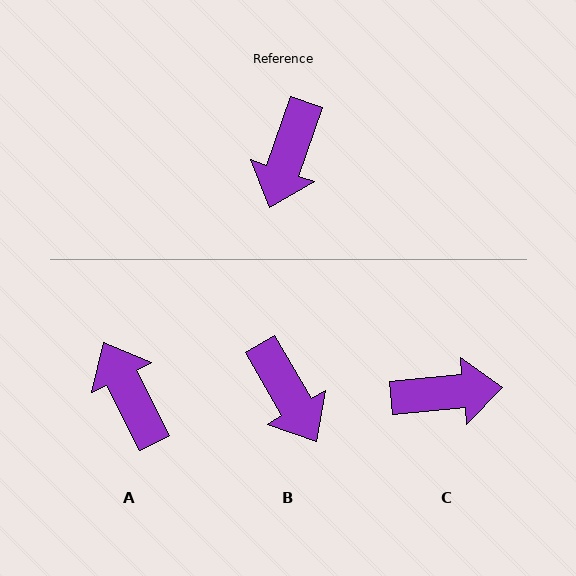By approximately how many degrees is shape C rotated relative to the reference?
Approximately 115 degrees counter-clockwise.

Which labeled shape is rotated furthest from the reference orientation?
A, about 134 degrees away.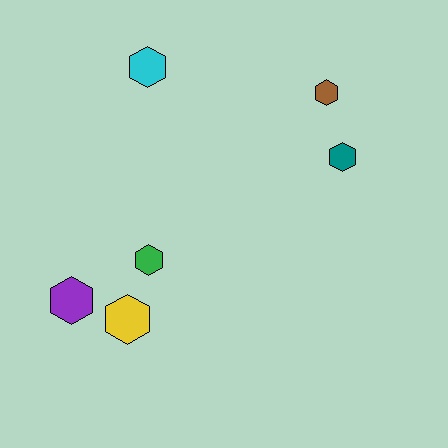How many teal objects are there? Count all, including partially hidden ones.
There is 1 teal object.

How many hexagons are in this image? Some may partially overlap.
There are 6 hexagons.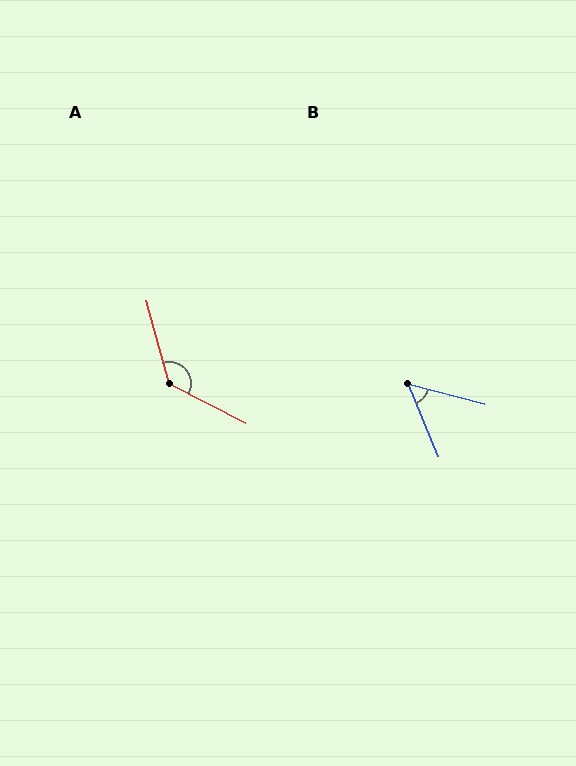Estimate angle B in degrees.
Approximately 52 degrees.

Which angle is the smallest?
B, at approximately 52 degrees.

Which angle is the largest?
A, at approximately 132 degrees.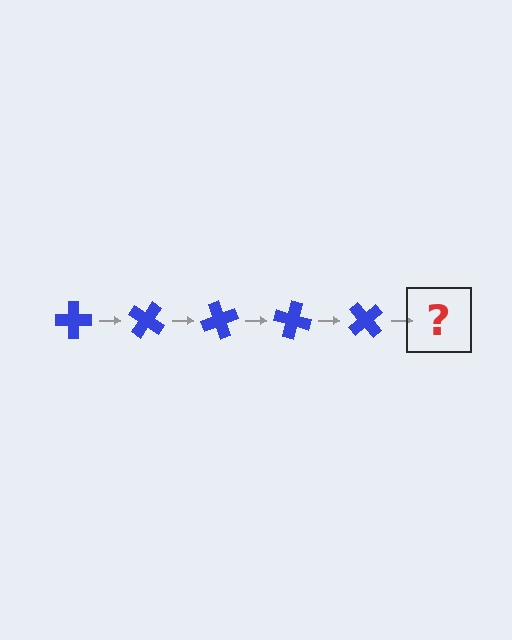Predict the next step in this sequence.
The next step is a blue cross rotated 175 degrees.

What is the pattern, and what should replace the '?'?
The pattern is that the cross rotates 35 degrees each step. The '?' should be a blue cross rotated 175 degrees.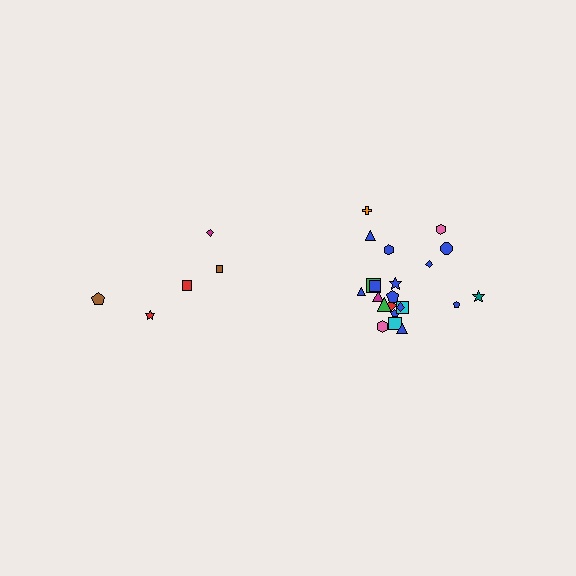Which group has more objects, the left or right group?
The right group.